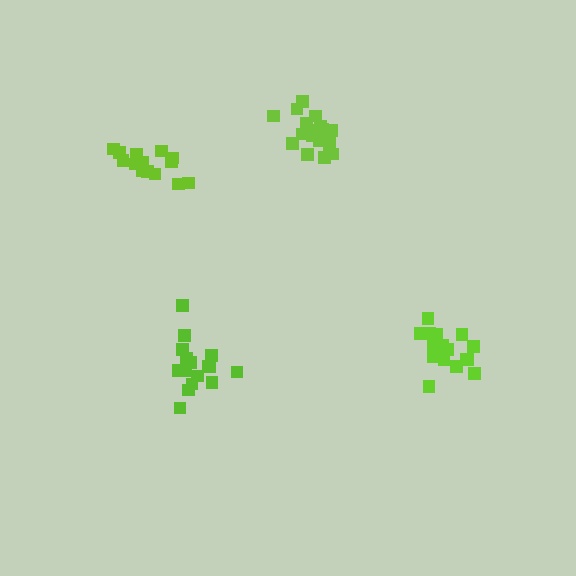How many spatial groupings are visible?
There are 4 spatial groupings.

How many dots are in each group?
Group 1: 19 dots, Group 2: 17 dots, Group 3: 16 dots, Group 4: 14 dots (66 total).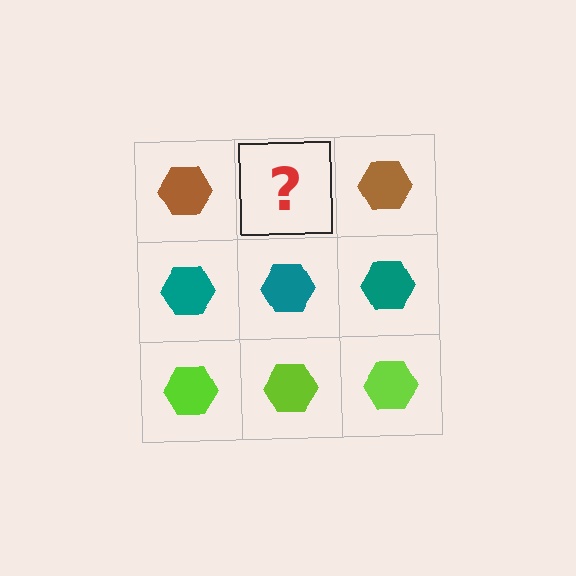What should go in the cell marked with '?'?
The missing cell should contain a brown hexagon.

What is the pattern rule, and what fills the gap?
The rule is that each row has a consistent color. The gap should be filled with a brown hexagon.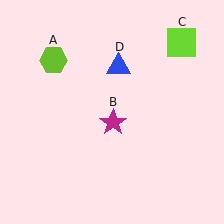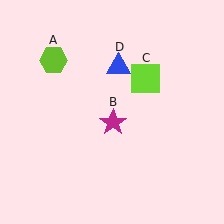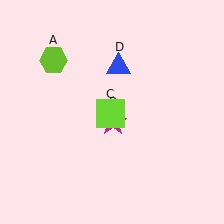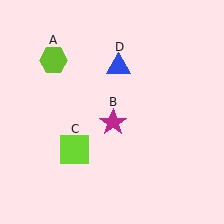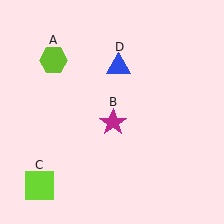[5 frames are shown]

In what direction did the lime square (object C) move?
The lime square (object C) moved down and to the left.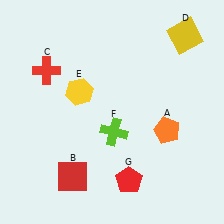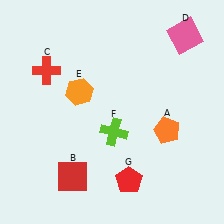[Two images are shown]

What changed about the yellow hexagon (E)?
In Image 1, E is yellow. In Image 2, it changed to orange.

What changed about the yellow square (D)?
In Image 1, D is yellow. In Image 2, it changed to pink.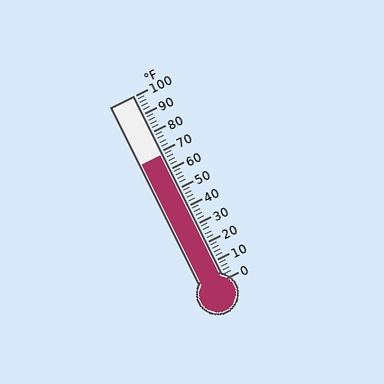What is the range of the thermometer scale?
The thermometer scale ranges from 0°F to 100°F.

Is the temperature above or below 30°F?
The temperature is above 30°F.